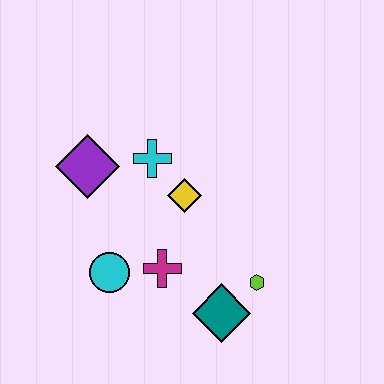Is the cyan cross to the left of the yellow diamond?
Yes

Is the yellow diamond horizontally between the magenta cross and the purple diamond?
No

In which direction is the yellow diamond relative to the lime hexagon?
The yellow diamond is above the lime hexagon.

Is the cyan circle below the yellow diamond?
Yes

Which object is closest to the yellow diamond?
The cyan cross is closest to the yellow diamond.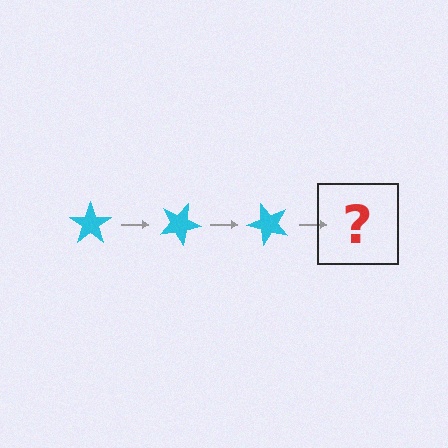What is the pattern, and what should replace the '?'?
The pattern is that the star rotates 25 degrees each step. The '?' should be a cyan star rotated 75 degrees.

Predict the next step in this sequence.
The next step is a cyan star rotated 75 degrees.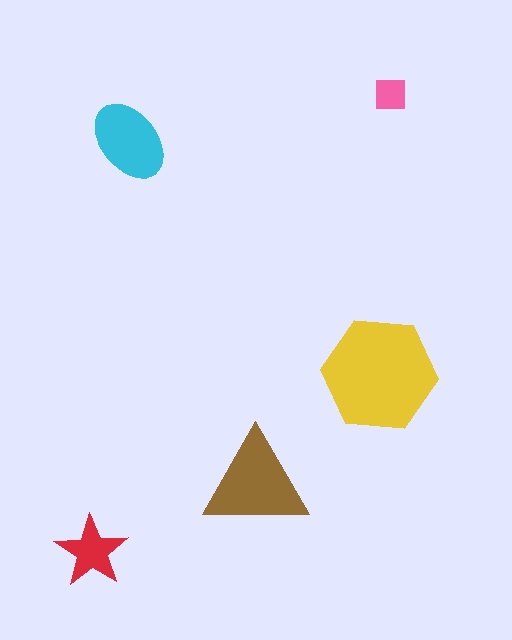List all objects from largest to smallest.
The yellow hexagon, the brown triangle, the cyan ellipse, the red star, the pink square.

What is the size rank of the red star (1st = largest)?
4th.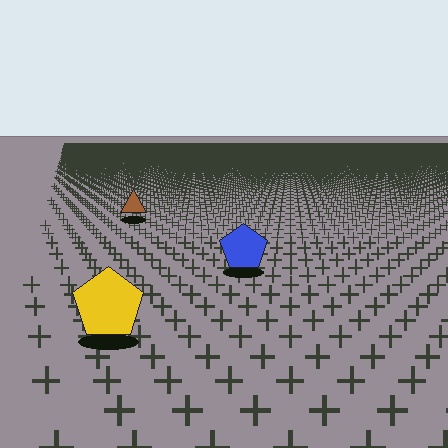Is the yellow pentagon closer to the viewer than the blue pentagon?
Yes. The yellow pentagon is closer — you can tell from the texture gradient: the ground texture is coarser near it.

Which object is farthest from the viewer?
The brown triangle is farthest from the viewer. It appears smaller and the ground texture around it is denser.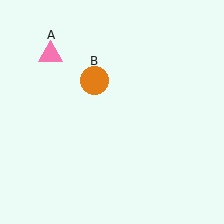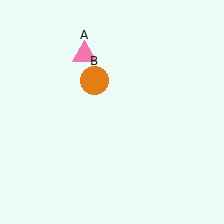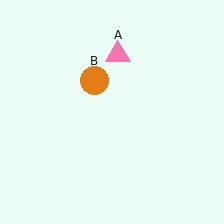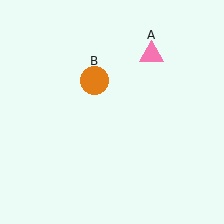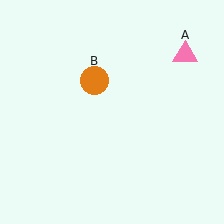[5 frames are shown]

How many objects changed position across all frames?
1 object changed position: pink triangle (object A).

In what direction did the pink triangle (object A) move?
The pink triangle (object A) moved right.